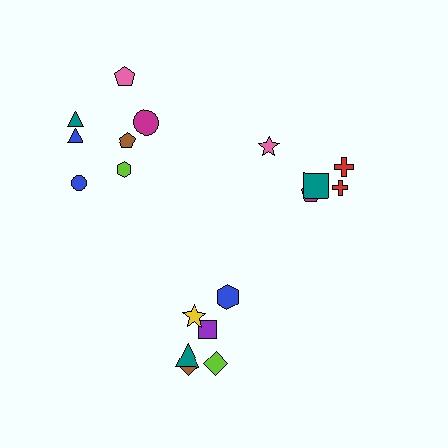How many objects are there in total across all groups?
There are 18 objects.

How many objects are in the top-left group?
There are 7 objects.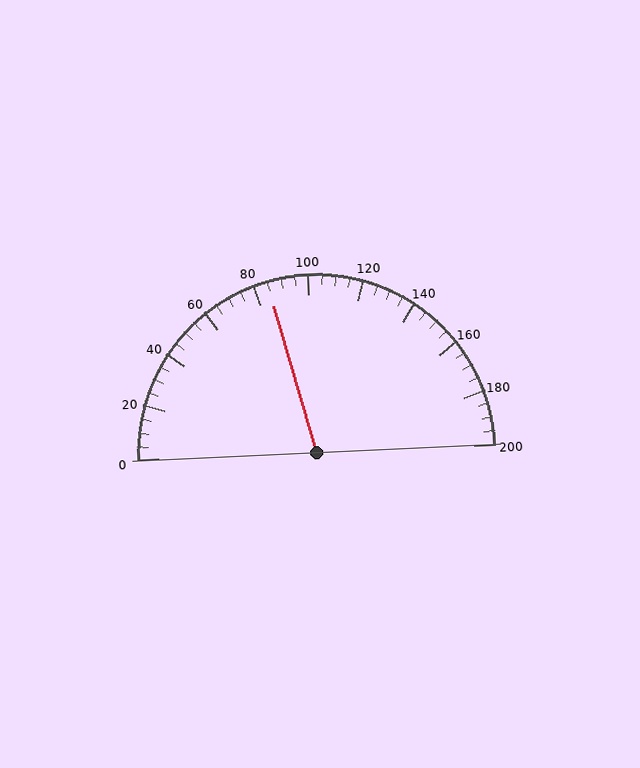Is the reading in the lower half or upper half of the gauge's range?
The reading is in the lower half of the range (0 to 200).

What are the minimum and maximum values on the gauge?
The gauge ranges from 0 to 200.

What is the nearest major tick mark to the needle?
The nearest major tick mark is 80.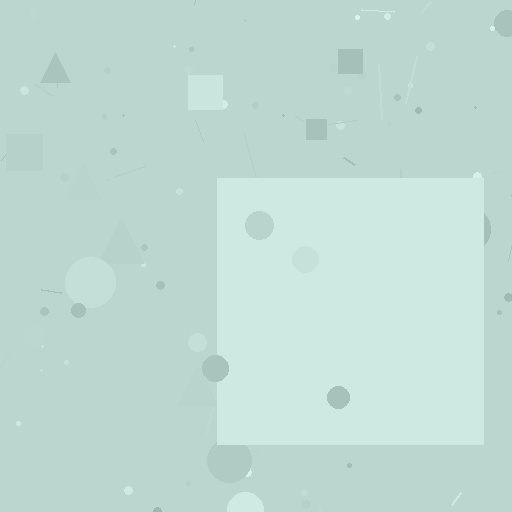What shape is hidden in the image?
A square is hidden in the image.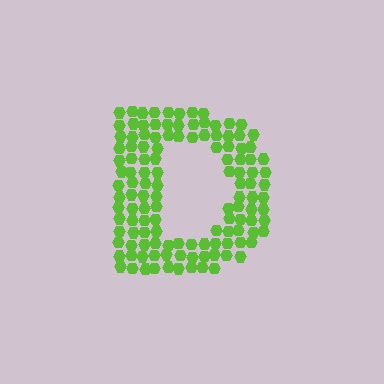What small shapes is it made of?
It is made of small hexagons.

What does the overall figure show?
The overall figure shows the letter D.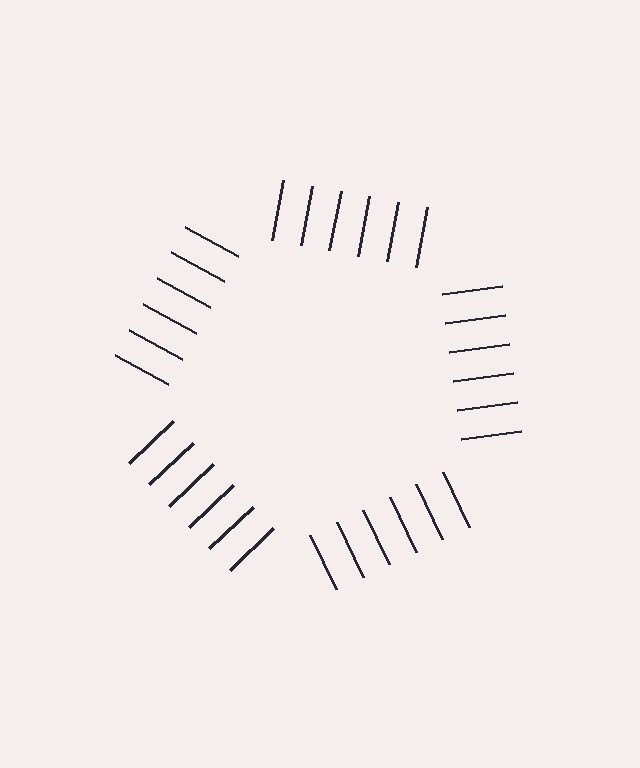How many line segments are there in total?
30 — 6 along each of the 5 edges.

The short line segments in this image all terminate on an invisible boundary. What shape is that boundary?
An illusory pentagon — the line segments terminate on its edges but no continuous stroke is drawn.